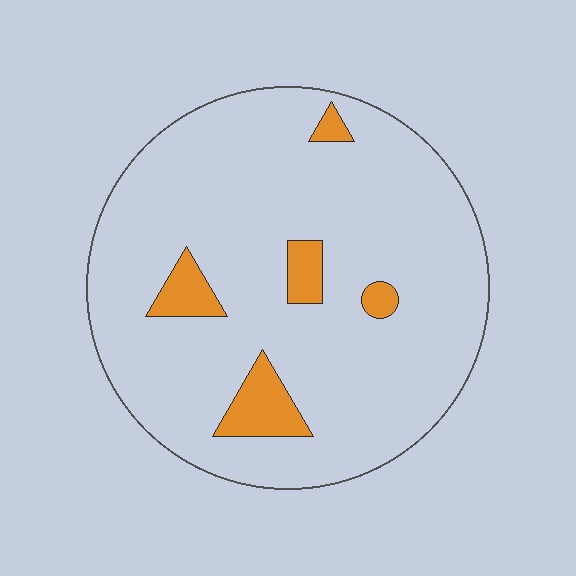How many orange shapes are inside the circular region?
5.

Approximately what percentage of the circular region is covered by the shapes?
Approximately 10%.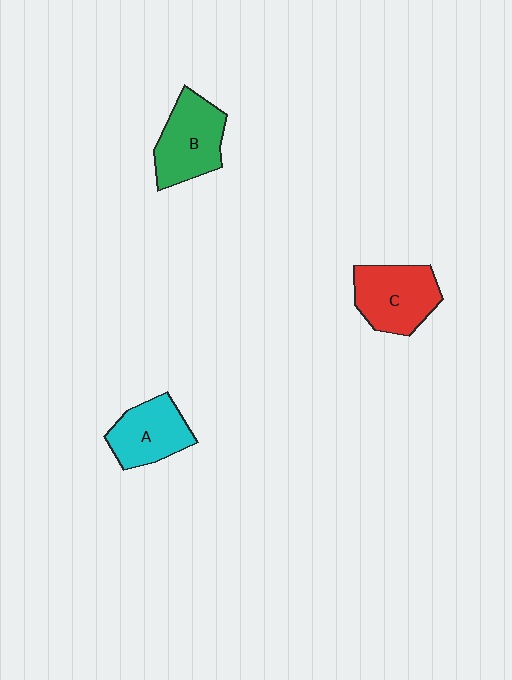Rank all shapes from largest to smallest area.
From largest to smallest: C (red), B (green), A (cyan).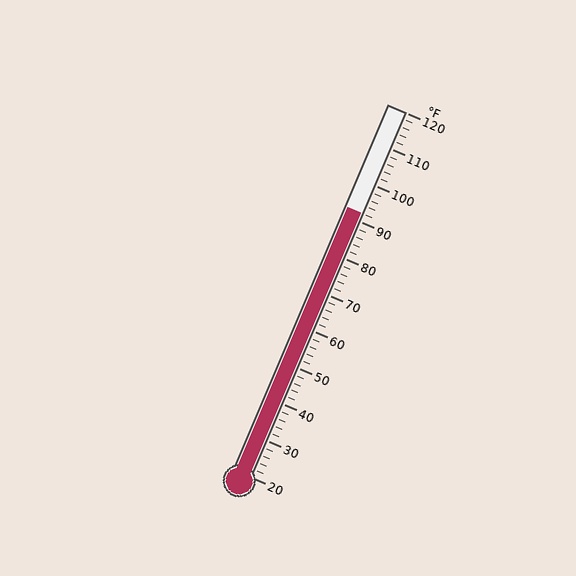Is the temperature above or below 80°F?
The temperature is above 80°F.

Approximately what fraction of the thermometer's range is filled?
The thermometer is filled to approximately 70% of its range.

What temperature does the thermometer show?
The thermometer shows approximately 92°F.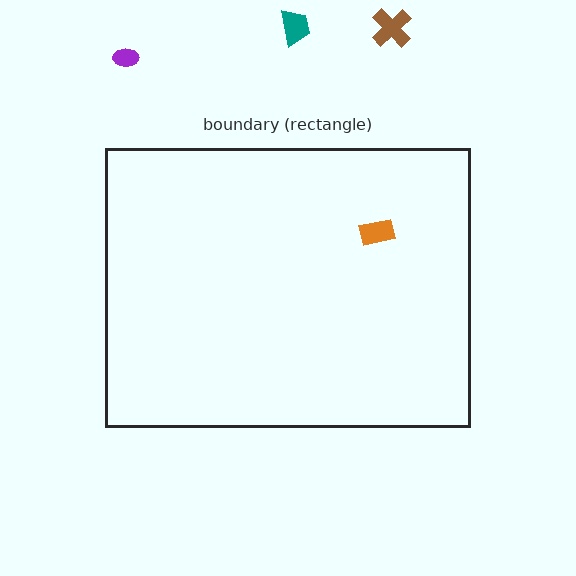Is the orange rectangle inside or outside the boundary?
Inside.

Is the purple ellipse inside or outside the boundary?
Outside.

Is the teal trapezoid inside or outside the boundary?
Outside.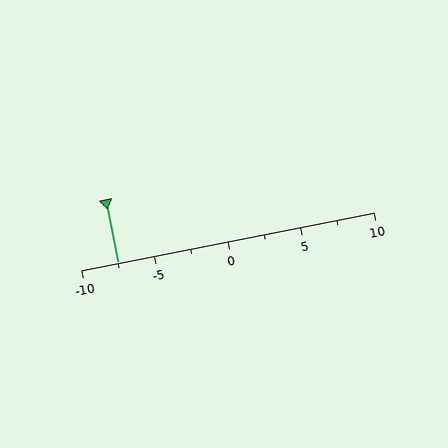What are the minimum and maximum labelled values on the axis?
The axis runs from -10 to 10.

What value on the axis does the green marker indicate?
The marker indicates approximately -7.5.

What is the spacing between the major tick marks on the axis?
The major ticks are spaced 5 apart.